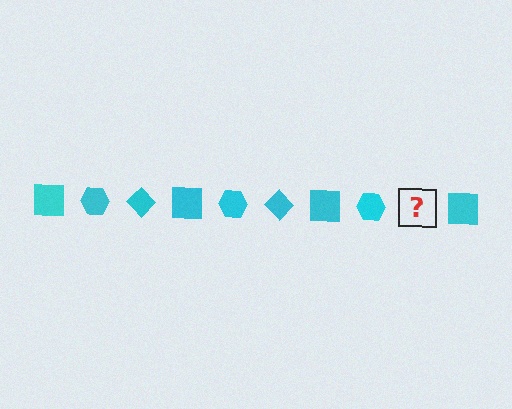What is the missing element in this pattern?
The missing element is a cyan diamond.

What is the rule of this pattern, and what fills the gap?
The rule is that the pattern cycles through square, hexagon, diamond shapes in cyan. The gap should be filled with a cyan diamond.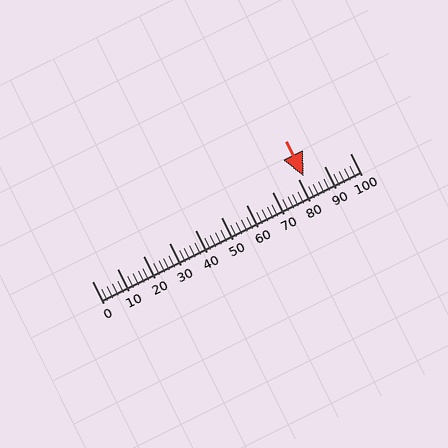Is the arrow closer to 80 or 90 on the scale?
The arrow is closer to 80.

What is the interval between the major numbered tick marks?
The major tick marks are spaced 10 units apart.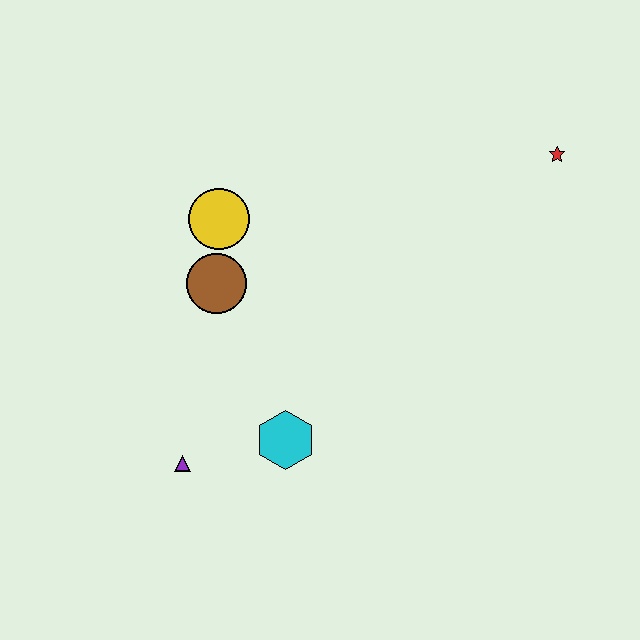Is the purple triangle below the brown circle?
Yes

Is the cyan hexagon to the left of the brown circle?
No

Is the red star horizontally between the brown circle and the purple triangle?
No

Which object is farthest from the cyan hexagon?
The red star is farthest from the cyan hexagon.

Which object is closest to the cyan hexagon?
The purple triangle is closest to the cyan hexagon.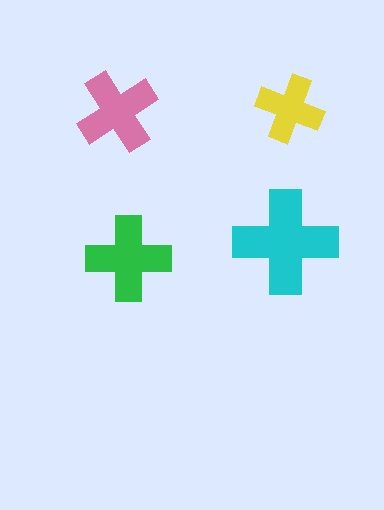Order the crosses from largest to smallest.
the cyan one, the green one, the pink one, the yellow one.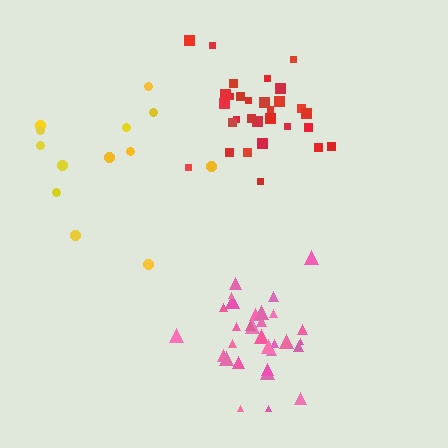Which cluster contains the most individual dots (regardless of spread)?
Pink (31).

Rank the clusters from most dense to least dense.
pink, red, yellow.